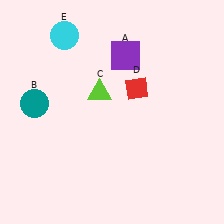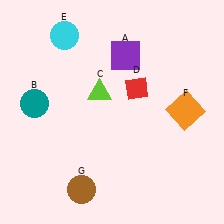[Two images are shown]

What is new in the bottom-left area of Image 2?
A brown circle (G) was added in the bottom-left area of Image 2.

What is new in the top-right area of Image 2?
An orange square (F) was added in the top-right area of Image 2.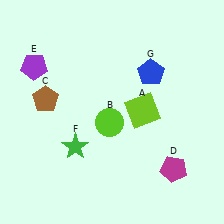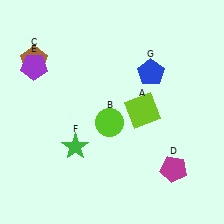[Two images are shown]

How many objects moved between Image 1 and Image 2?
1 object moved between the two images.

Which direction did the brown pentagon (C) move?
The brown pentagon (C) moved up.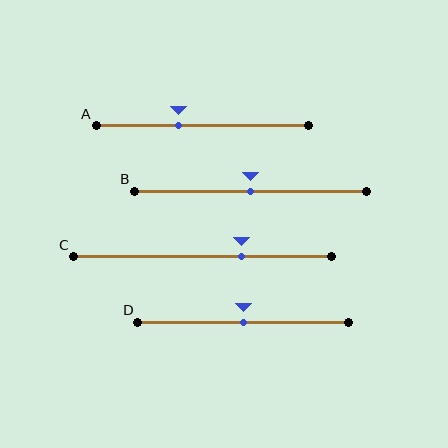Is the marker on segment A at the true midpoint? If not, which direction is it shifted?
No, the marker on segment A is shifted to the left by about 12% of the segment length.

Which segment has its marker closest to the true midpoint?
Segment B has its marker closest to the true midpoint.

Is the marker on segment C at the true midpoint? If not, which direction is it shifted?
No, the marker on segment C is shifted to the right by about 15% of the segment length.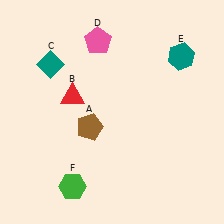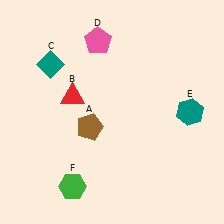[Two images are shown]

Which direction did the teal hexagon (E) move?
The teal hexagon (E) moved down.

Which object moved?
The teal hexagon (E) moved down.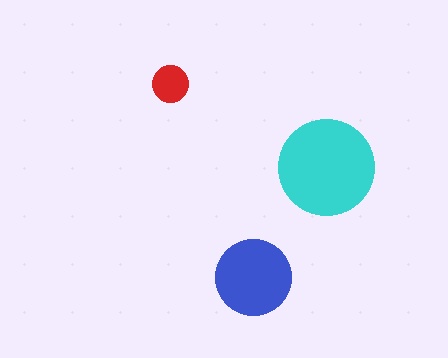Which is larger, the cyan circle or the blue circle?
The cyan one.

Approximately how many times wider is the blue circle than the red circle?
About 2 times wider.